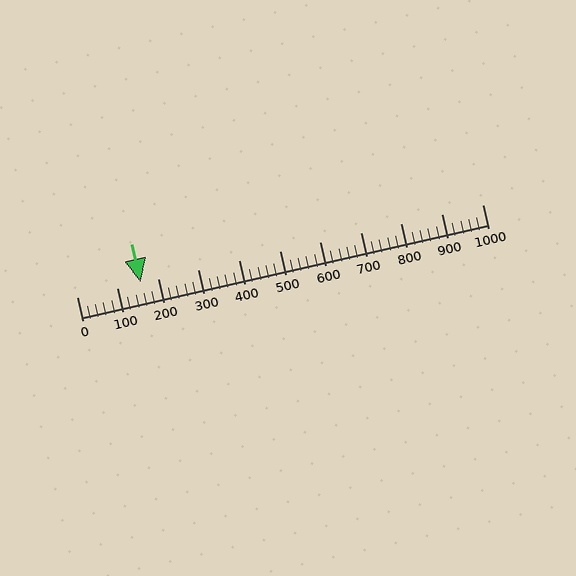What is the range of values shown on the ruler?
The ruler shows values from 0 to 1000.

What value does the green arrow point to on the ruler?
The green arrow points to approximately 158.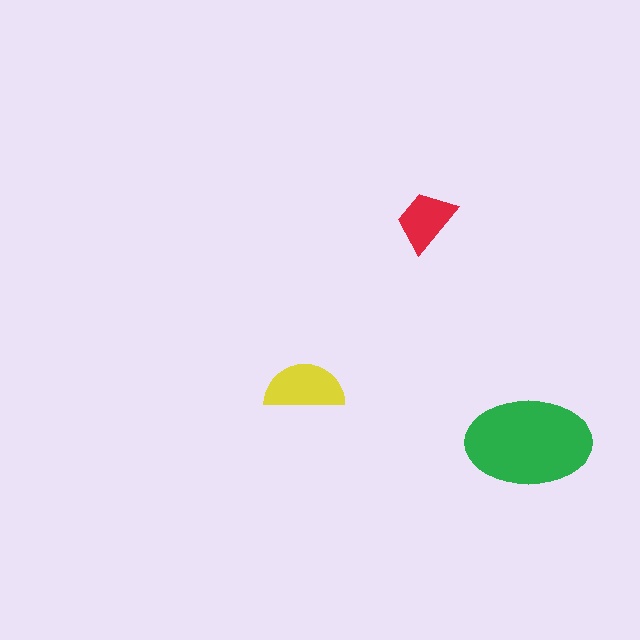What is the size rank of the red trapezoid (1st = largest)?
3rd.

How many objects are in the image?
There are 3 objects in the image.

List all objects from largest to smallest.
The green ellipse, the yellow semicircle, the red trapezoid.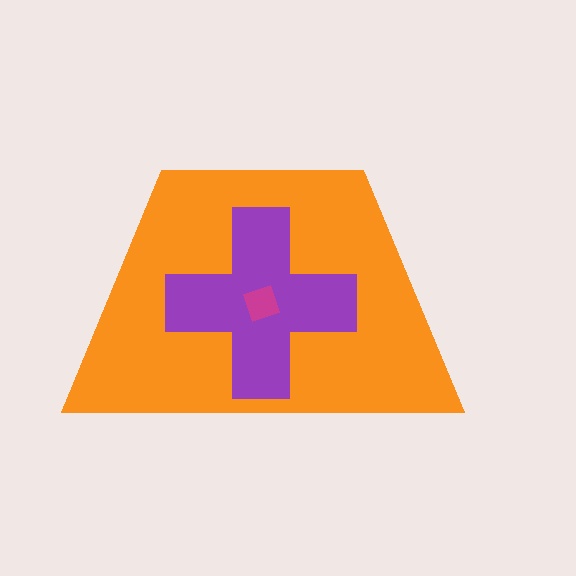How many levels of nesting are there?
3.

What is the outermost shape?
The orange trapezoid.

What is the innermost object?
The magenta diamond.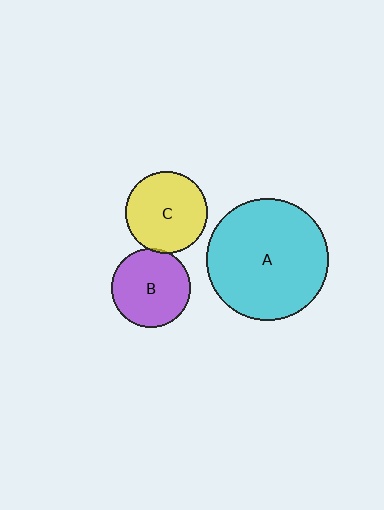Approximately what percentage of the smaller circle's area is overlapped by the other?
Approximately 5%.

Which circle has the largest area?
Circle A (cyan).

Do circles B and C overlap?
Yes.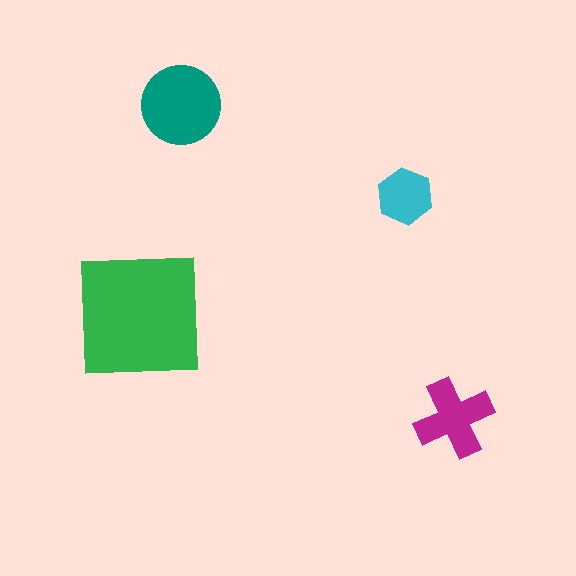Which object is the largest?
The green square.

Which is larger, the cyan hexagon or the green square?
The green square.